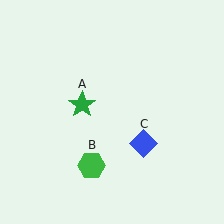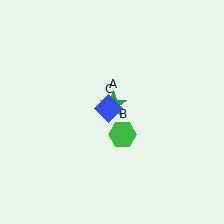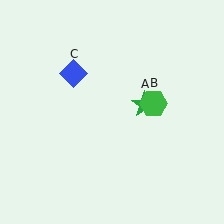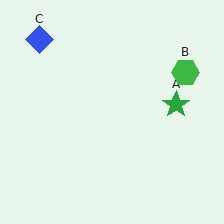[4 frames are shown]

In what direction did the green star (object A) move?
The green star (object A) moved right.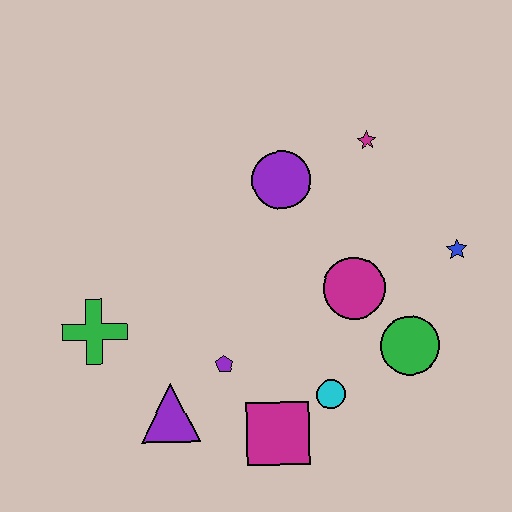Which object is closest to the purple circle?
The magenta star is closest to the purple circle.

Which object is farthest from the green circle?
The green cross is farthest from the green circle.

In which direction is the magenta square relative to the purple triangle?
The magenta square is to the right of the purple triangle.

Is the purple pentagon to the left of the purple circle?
Yes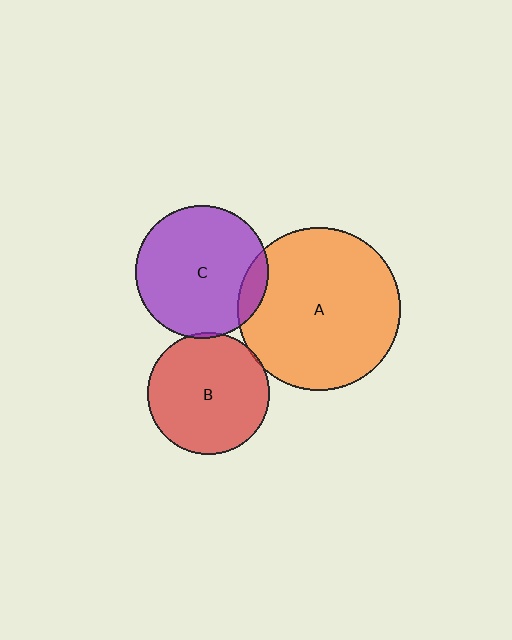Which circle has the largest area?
Circle A (orange).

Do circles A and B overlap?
Yes.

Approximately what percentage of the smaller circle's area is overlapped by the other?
Approximately 5%.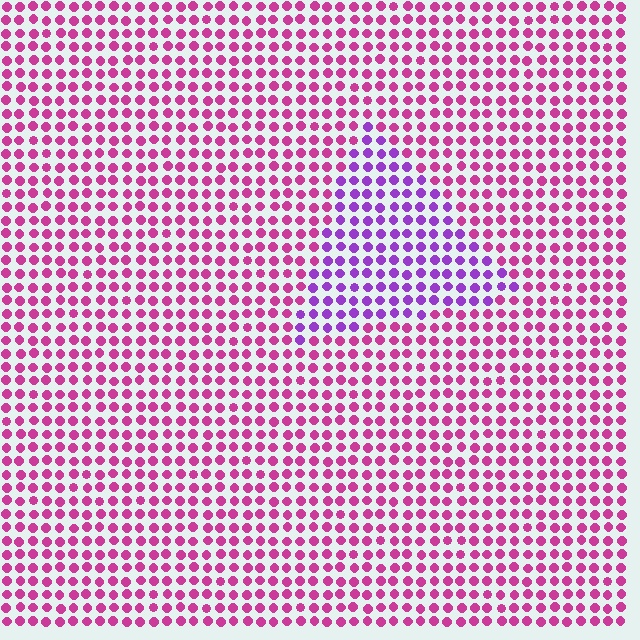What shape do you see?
I see a triangle.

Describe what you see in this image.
The image is filled with small magenta elements in a uniform arrangement. A triangle-shaped region is visible where the elements are tinted to a slightly different hue, forming a subtle color boundary.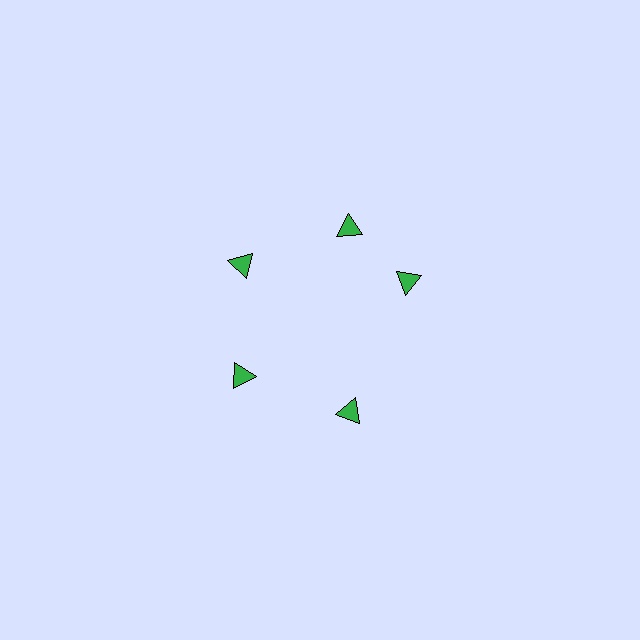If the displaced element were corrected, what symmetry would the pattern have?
It would have 5-fold rotational symmetry — the pattern would map onto itself every 72 degrees.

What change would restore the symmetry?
The symmetry would be restored by rotating it back into even spacing with its neighbors so that all 5 triangles sit at equal angles and equal distance from the center.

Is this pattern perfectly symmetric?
No. The 5 green triangles are arranged in a ring, but one element near the 3 o'clock position is rotated out of alignment along the ring, breaking the 5-fold rotational symmetry.